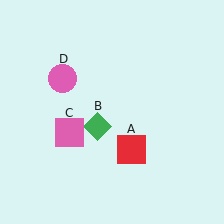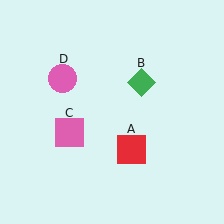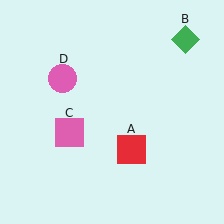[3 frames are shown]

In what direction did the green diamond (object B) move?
The green diamond (object B) moved up and to the right.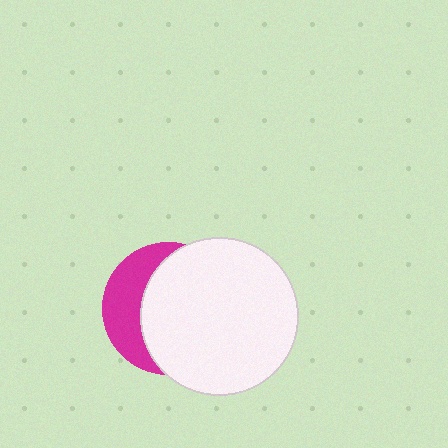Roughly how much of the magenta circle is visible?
A small part of it is visible (roughly 34%).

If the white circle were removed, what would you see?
You would see the complete magenta circle.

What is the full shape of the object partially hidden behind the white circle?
The partially hidden object is a magenta circle.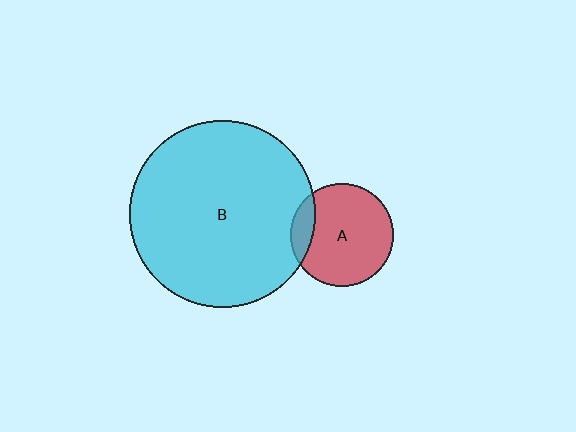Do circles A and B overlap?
Yes.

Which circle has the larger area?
Circle B (cyan).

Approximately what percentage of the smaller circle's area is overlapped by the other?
Approximately 15%.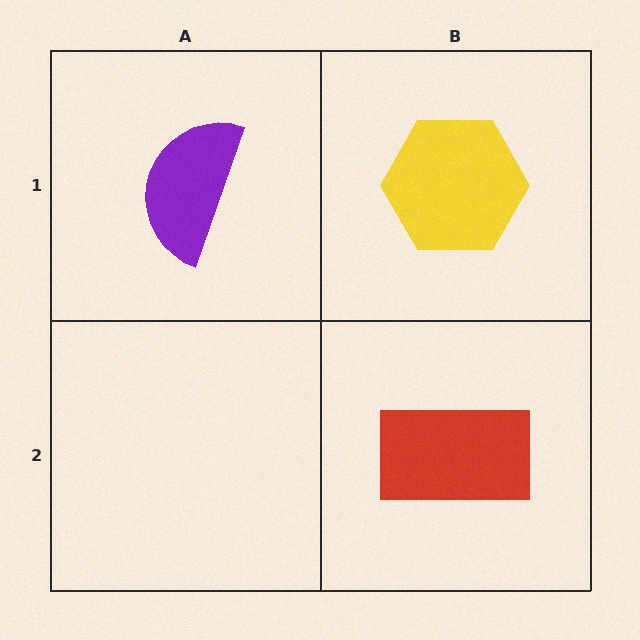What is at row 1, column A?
A purple semicircle.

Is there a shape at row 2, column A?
No, that cell is empty.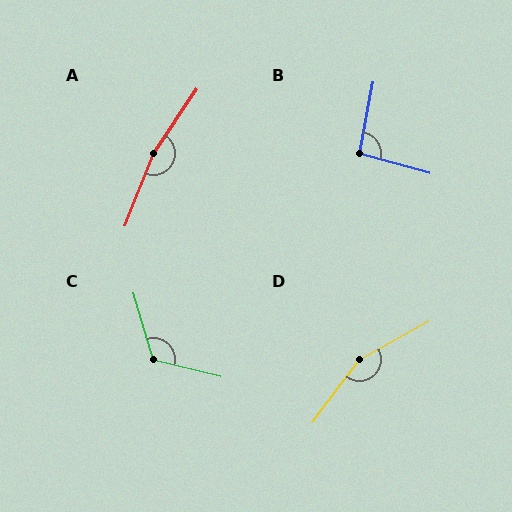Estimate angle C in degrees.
Approximately 120 degrees.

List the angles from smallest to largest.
B (95°), C (120°), D (156°), A (168°).